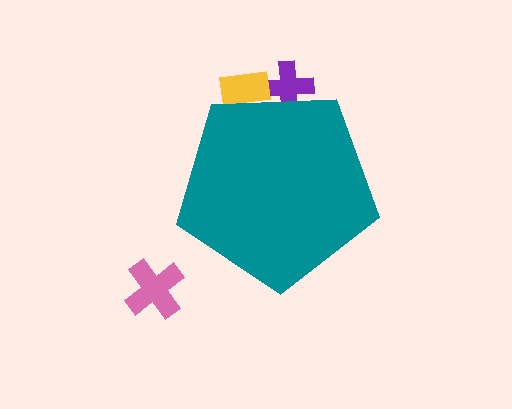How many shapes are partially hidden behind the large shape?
2 shapes are partially hidden.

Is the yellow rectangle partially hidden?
Yes, the yellow rectangle is partially hidden behind the teal pentagon.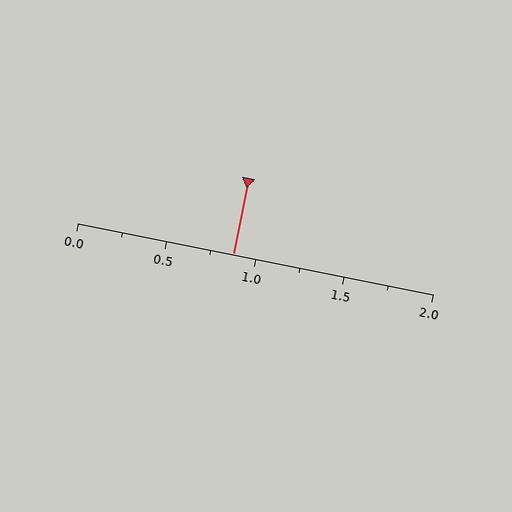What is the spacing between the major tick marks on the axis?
The major ticks are spaced 0.5 apart.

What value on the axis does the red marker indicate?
The marker indicates approximately 0.88.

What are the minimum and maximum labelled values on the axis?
The axis runs from 0.0 to 2.0.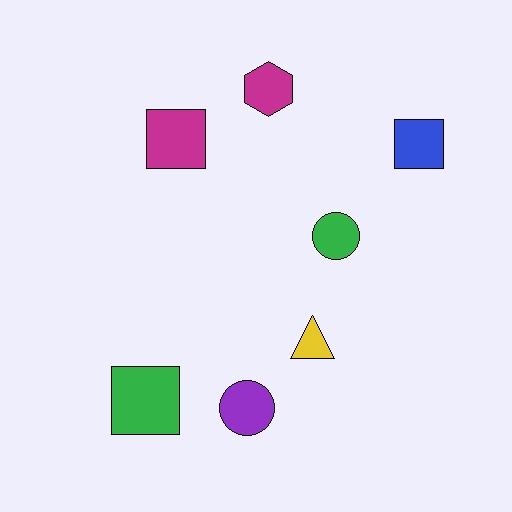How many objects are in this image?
There are 7 objects.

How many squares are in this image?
There are 3 squares.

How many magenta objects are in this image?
There are 2 magenta objects.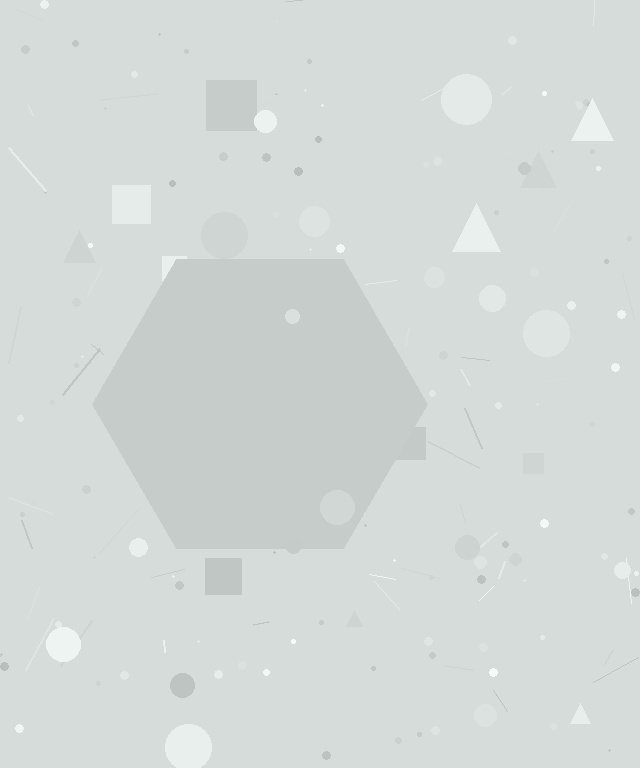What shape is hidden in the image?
A hexagon is hidden in the image.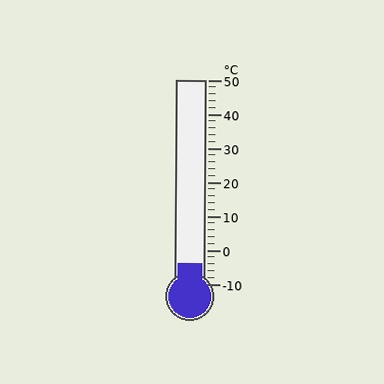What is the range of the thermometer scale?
The thermometer scale ranges from -10°C to 50°C.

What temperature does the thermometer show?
The thermometer shows approximately -4°C.